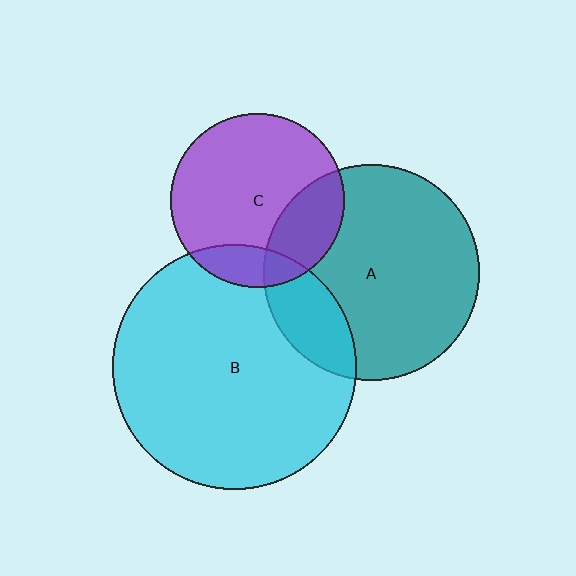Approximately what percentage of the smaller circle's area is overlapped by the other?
Approximately 15%.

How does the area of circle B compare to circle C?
Approximately 2.0 times.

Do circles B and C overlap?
Yes.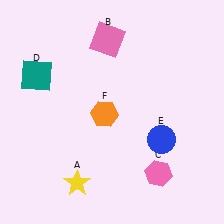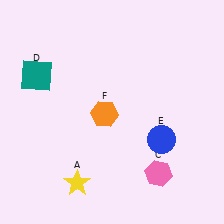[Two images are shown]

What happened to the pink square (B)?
The pink square (B) was removed in Image 2. It was in the top-left area of Image 1.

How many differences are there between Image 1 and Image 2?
There is 1 difference between the two images.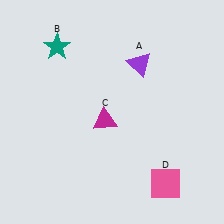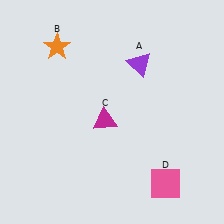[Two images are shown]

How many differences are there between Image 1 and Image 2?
There is 1 difference between the two images.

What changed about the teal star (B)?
In Image 1, B is teal. In Image 2, it changed to orange.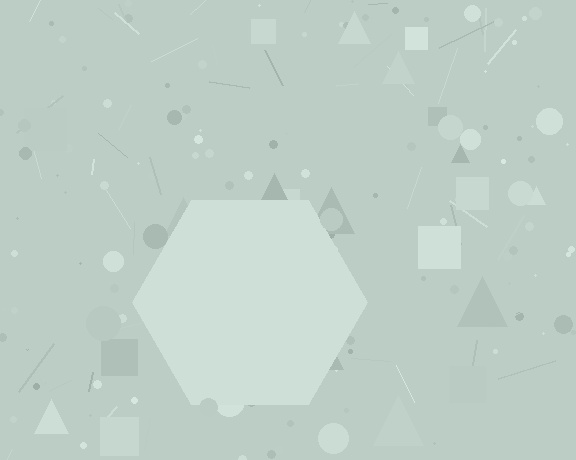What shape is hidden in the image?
A hexagon is hidden in the image.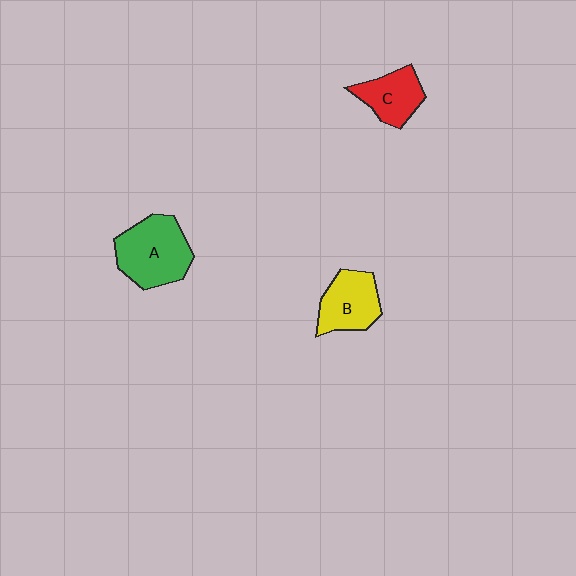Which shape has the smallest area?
Shape C (red).